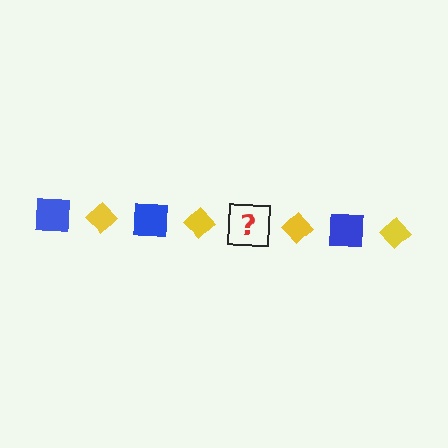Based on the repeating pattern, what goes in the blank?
The blank should be a blue square.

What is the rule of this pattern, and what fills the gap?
The rule is that the pattern alternates between blue square and yellow diamond. The gap should be filled with a blue square.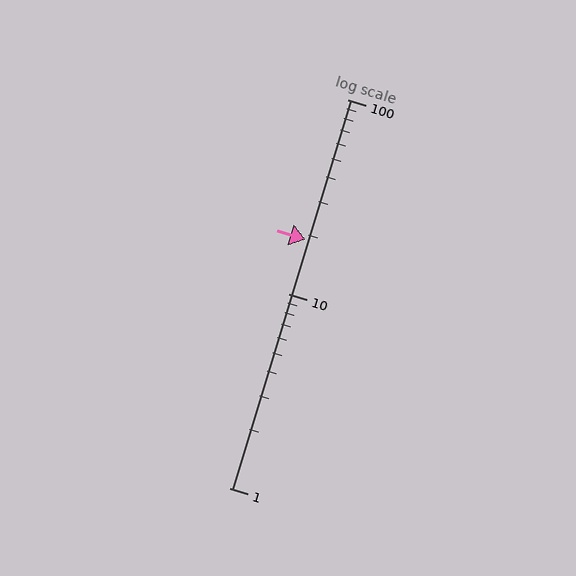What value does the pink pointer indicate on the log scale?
The pointer indicates approximately 19.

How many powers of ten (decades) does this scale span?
The scale spans 2 decades, from 1 to 100.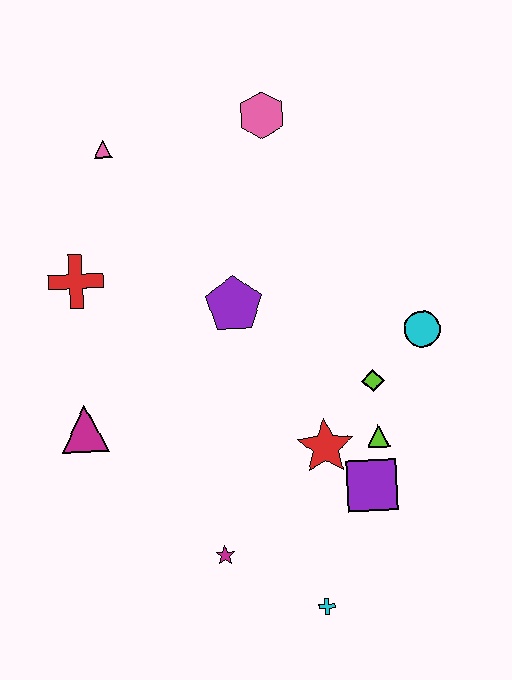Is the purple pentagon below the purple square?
No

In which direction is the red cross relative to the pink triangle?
The red cross is below the pink triangle.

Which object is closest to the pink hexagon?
The pink triangle is closest to the pink hexagon.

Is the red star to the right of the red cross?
Yes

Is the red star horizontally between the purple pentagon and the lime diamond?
Yes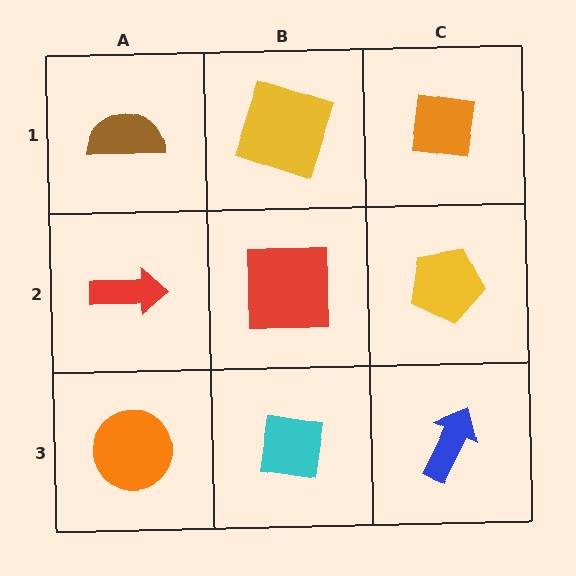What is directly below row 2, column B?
A cyan square.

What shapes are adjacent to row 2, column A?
A brown semicircle (row 1, column A), an orange circle (row 3, column A), a red square (row 2, column B).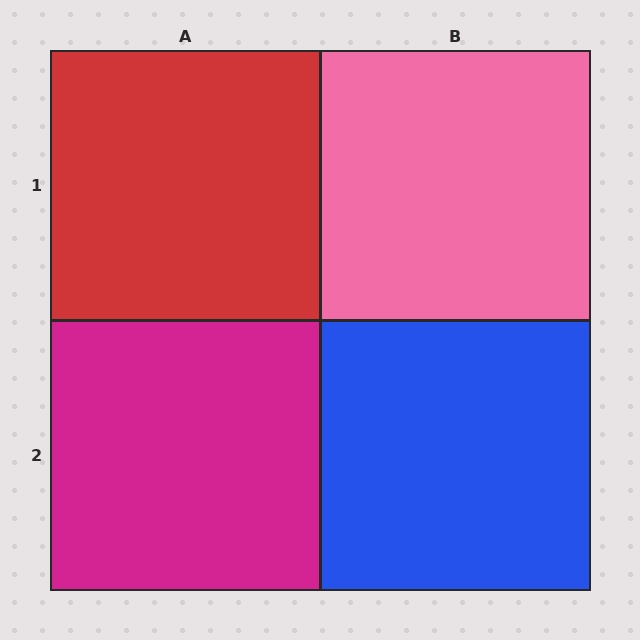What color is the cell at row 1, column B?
Pink.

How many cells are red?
1 cell is red.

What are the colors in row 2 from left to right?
Magenta, blue.